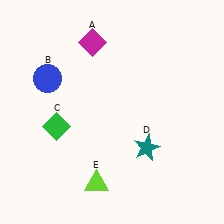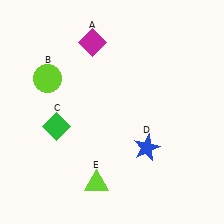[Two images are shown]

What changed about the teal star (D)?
In Image 1, D is teal. In Image 2, it changed to blue.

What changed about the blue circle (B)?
In Image 1, B is blue. In Image 2, it changed to lime.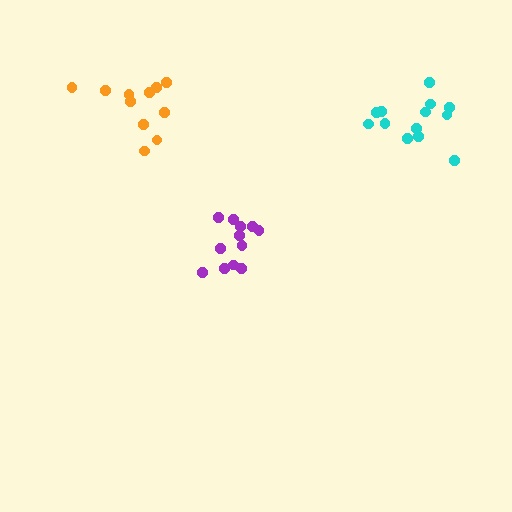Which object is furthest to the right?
The cyan cluster is rightmost.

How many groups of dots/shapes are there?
There are 3 groups.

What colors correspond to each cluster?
The clusters are colored: cyan, purple, orange.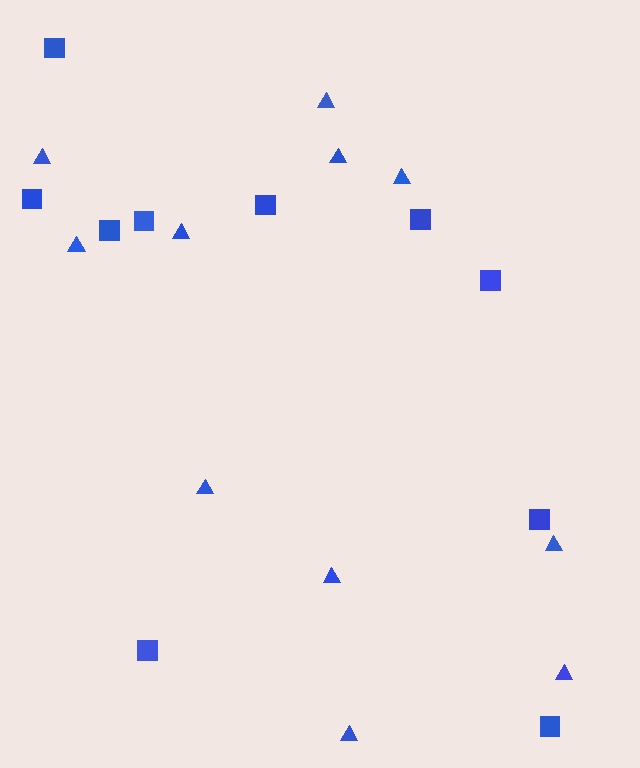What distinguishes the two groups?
There are 2 groups: one group of triangles (11) and one group of squares (10).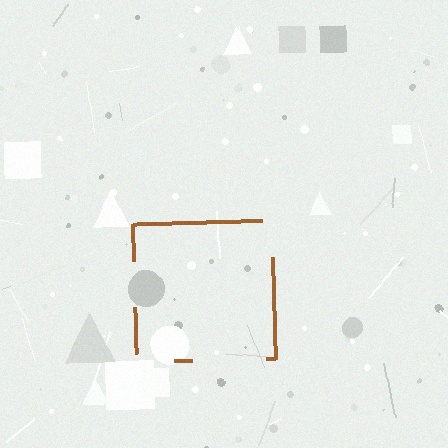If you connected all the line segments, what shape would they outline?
They would outline a square.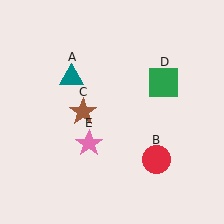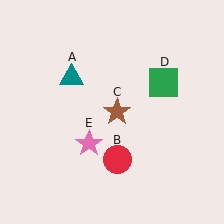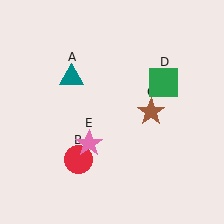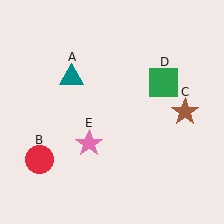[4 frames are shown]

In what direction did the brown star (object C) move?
The brown star (object C) moved right.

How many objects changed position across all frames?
2 objects changed position: red circle (object B), brown star (object C).